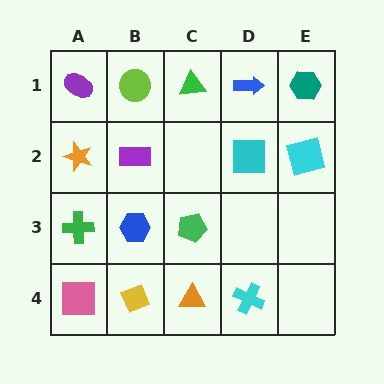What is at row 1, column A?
A purple ellipse.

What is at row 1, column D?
A blue arrow.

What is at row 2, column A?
An orange star.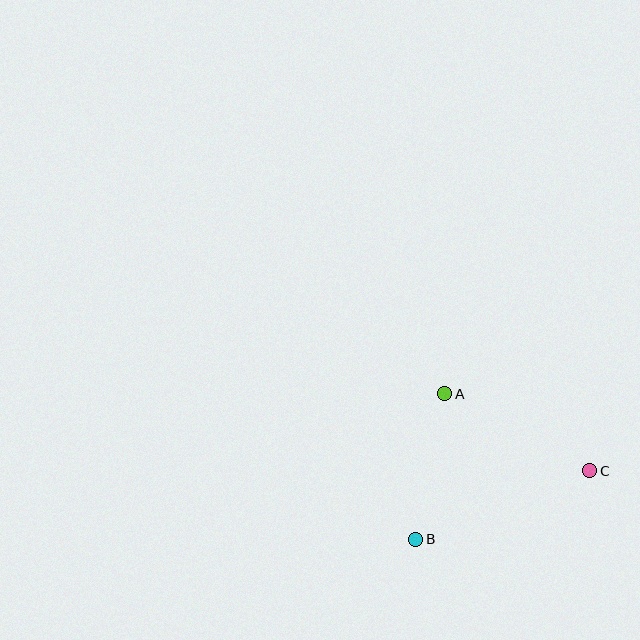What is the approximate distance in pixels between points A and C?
The distance between A and C is approximately 164 pixels.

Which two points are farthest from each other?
Points B and C are farthest from each other.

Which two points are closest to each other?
Points A and B are closest to each other.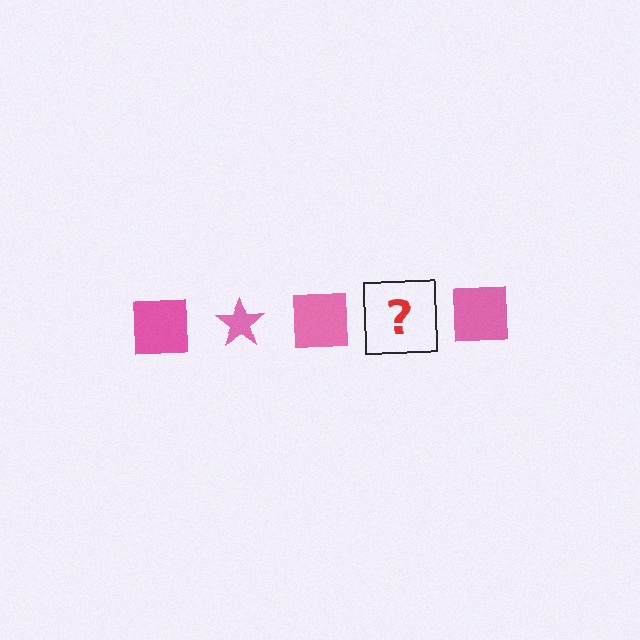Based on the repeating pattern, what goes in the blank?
The blank should be a pink star.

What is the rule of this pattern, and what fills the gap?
The rule is that the pattern cycles through square, star shapes in pink. The gap should be filled with a pink star.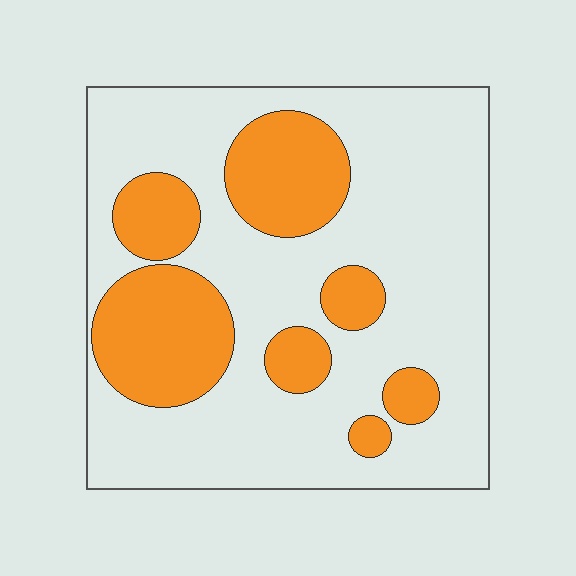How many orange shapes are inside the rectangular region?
7.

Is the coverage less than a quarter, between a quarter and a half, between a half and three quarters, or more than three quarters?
Between a quarter and a half.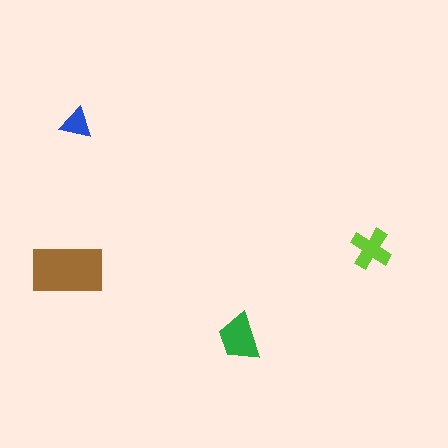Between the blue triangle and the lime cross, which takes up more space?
The lime cross.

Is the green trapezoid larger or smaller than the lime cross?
Larger.